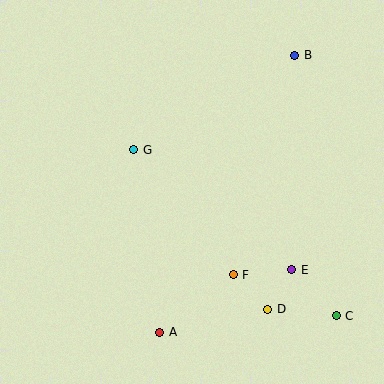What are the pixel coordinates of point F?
Point F is at (233, 275).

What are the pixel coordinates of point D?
Point D is at (268, 309).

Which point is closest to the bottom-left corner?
Point A is closest to the bottom-left corner.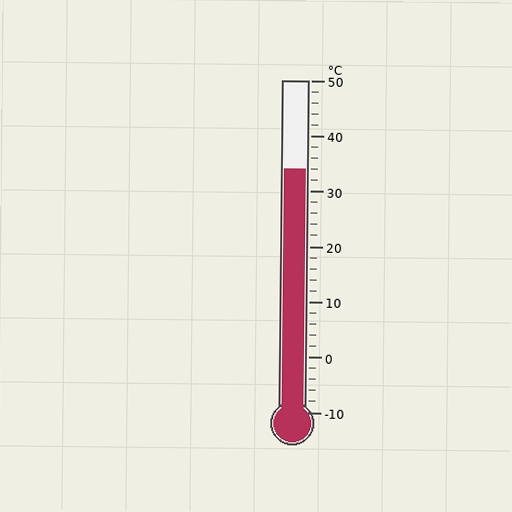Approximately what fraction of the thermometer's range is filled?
The thermometer is filled to approximately 75% of its range.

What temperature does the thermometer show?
The thermometer shows approximately 34°C.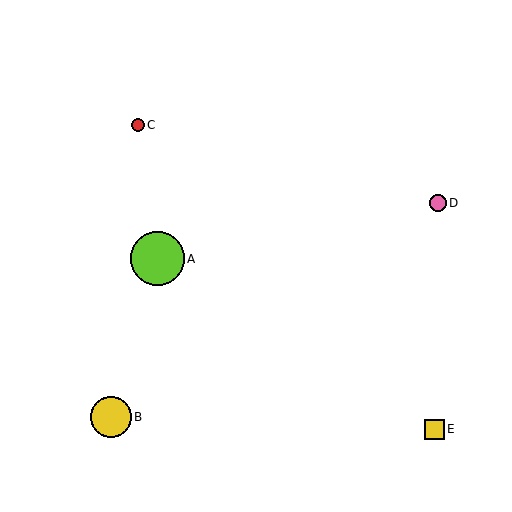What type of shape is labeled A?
Shape A is a lime circle.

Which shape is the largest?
The lime circle (labeled A) is the largest.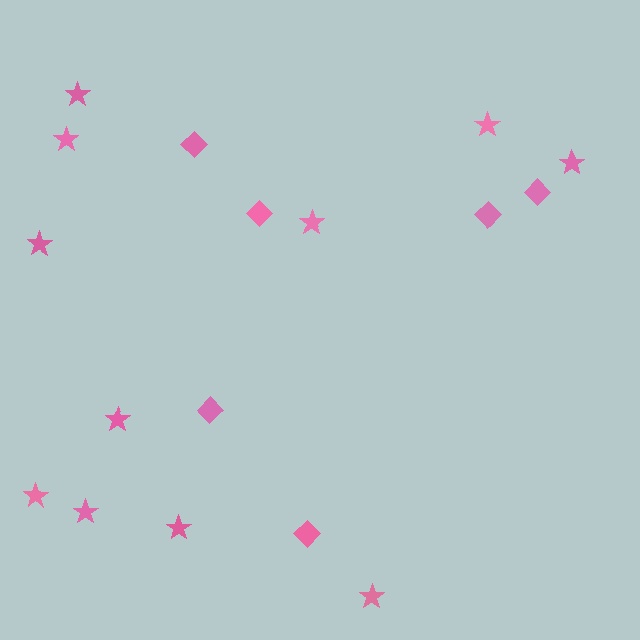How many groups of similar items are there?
There are 2 groups: one group of diamonds (6) and one group of stars (11).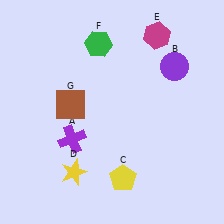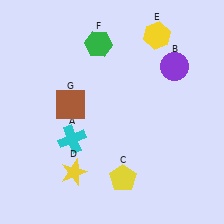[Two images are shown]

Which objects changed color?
A changed from purple to cyan. E changed from magenta to yellow.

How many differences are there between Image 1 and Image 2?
There are 2 differences between the two images.